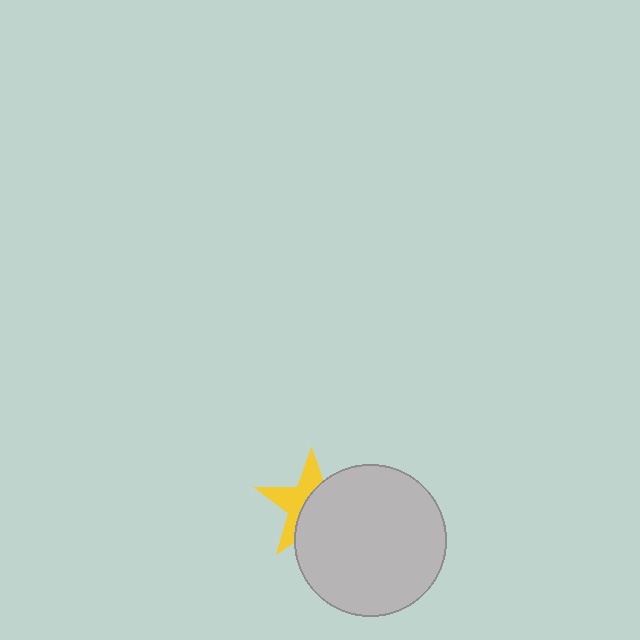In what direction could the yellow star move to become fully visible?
The yellow star could move left. That would shift it out from behind the light gray circle entirely.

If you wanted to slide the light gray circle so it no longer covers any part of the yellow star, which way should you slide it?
Slide it right — that is the most direct way to separate the two shapes.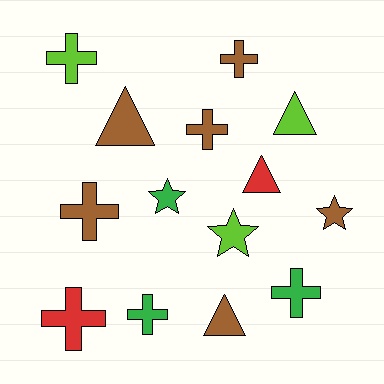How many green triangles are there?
There are no green triangles.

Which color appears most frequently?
Brown, with 6 objects.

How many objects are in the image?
There are 14 objects.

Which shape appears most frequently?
Cross, with 7 objects.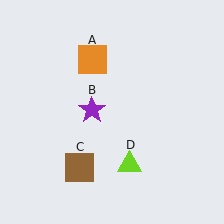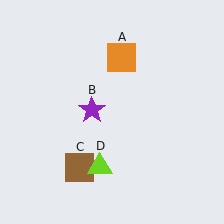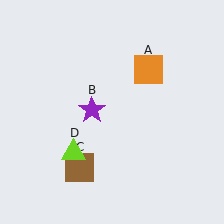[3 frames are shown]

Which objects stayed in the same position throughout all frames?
Purple star (object B) and brown square (object C) remained stationary.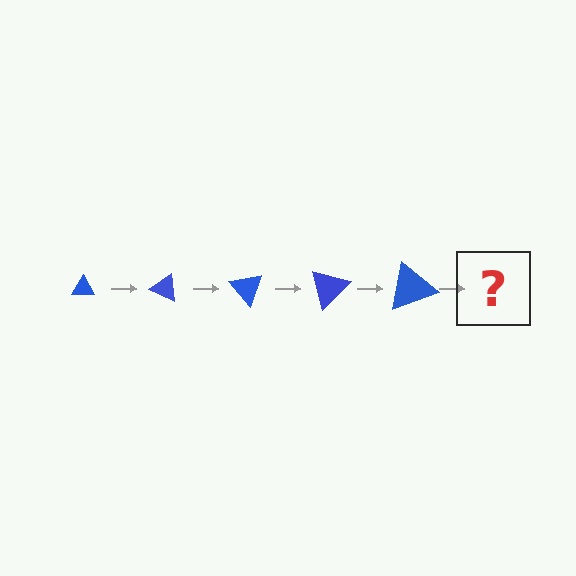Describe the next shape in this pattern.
It should be a triangle, larger than the previous one and rotated 125 degrees from the start.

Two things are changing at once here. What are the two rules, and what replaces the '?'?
The two rules are that the triangle grows larger each step and it rotates 25 degrees each step. The '?' should be a triangle, larger than the previous one and rotated 125 degrees from the start.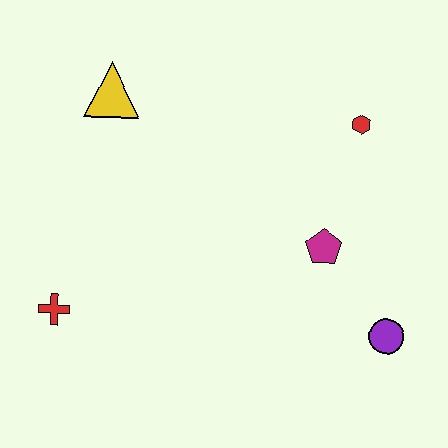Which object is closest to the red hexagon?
The magenta pentagon is closest to the red hexagon.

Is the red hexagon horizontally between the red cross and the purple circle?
Yes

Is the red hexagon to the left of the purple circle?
Yes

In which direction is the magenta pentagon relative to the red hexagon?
The magenta pentagon is below the red hexagon.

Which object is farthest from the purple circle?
The yellow triangle is farthest from the purple circle.